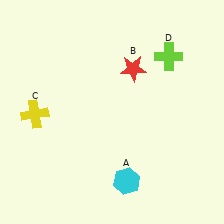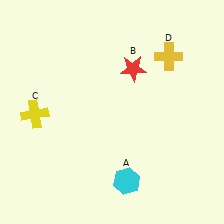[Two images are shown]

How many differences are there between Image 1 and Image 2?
There is 1 difference between the two images.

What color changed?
The cross (D) changed from lime in Image 1 to yellow in Image 2.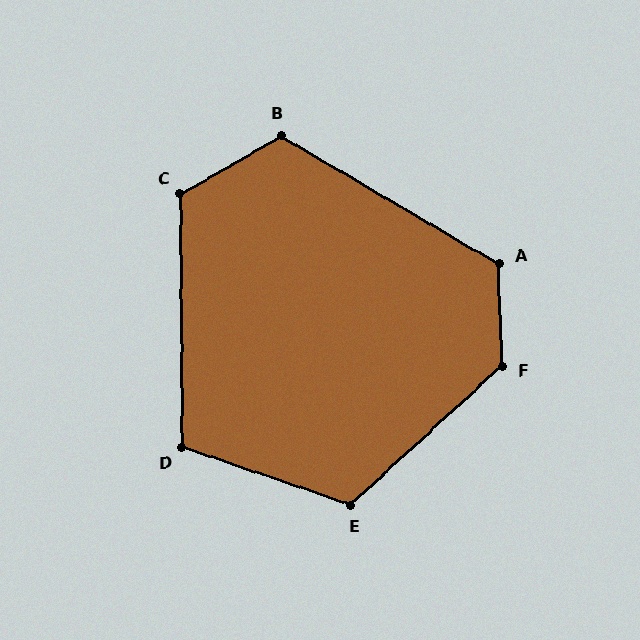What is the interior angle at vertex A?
Approximately 122 degrees (obtuse).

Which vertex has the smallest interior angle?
D, at approximately 109 degrees.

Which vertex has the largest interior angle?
F, at approximately 131 degrees.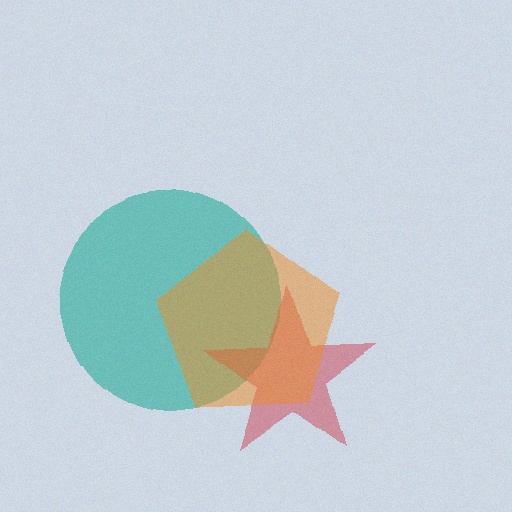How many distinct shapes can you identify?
There are 3 distinct shapes: a teal circle, a red star, an orange pentagon.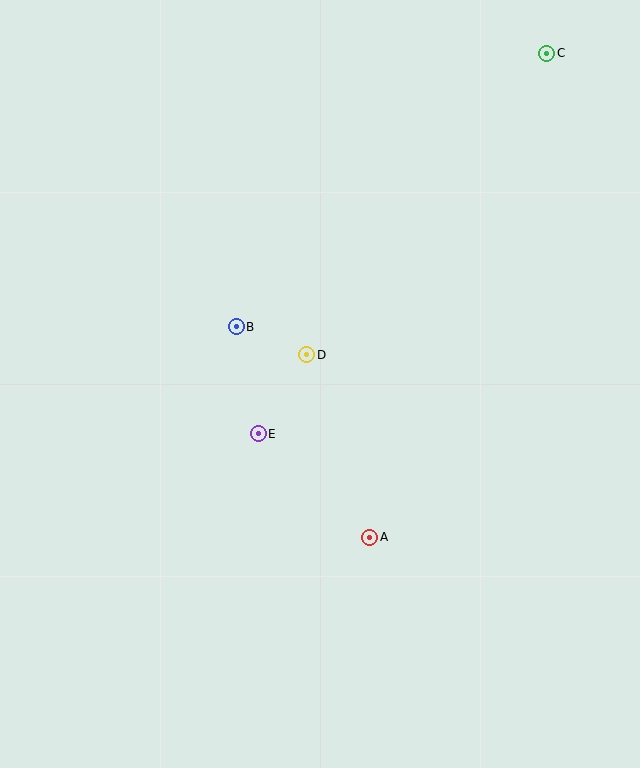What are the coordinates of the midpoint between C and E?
The midpoint between C and E is at (402, 243).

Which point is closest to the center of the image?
Point D at (307, 355) is closest to the center.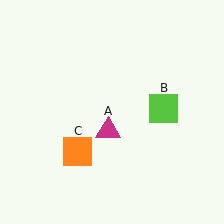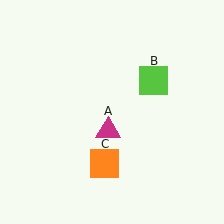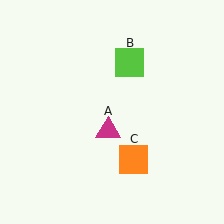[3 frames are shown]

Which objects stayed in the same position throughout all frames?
Magenta triangle (object A) remained stationary.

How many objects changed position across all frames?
2 objects changed position: lime square (object B), orange square (object C).